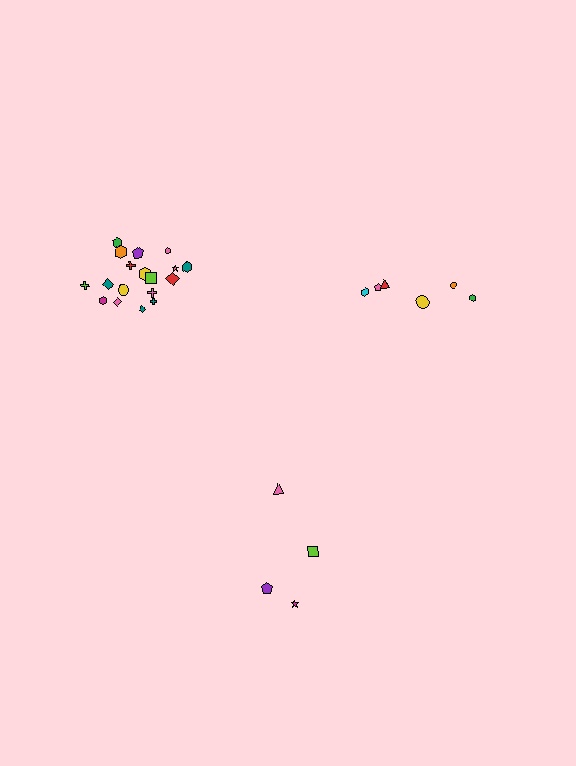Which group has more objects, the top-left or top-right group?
The top-left group.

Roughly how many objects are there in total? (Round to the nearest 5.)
Roughly 30 objects in total.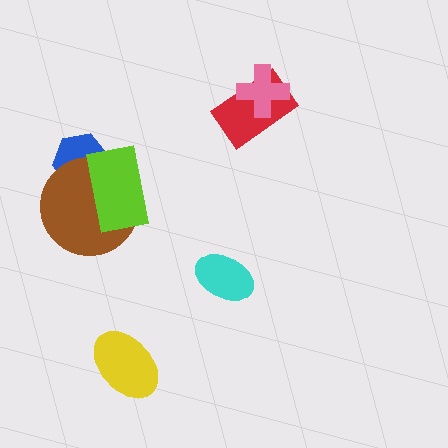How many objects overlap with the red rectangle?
1 object overlaps with the red rectangle.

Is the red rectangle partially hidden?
Yes, it is partially covered by another shape.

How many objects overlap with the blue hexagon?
2 objects overlap with the blue hexagon.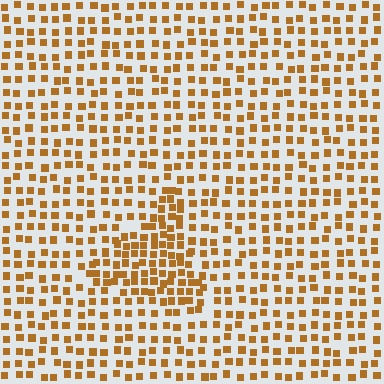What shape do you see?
I see a triangle.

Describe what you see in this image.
The image contains small brown elements arranged at two different densities. A triangle-shaped region is visible where the elements are more densely packed than the surrounding area.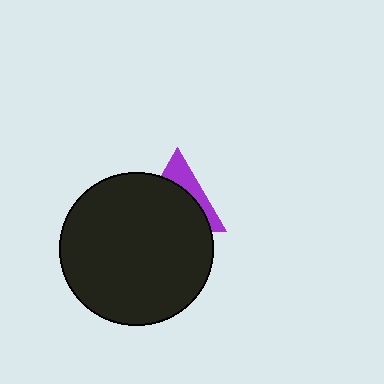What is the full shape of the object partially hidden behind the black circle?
The partially hidden object is a purple triangle.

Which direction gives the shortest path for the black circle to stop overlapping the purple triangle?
Moving down gives the shortest separation.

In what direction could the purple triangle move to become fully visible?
The purple triangle could move up. That would shift it out from behind the black circle entirely.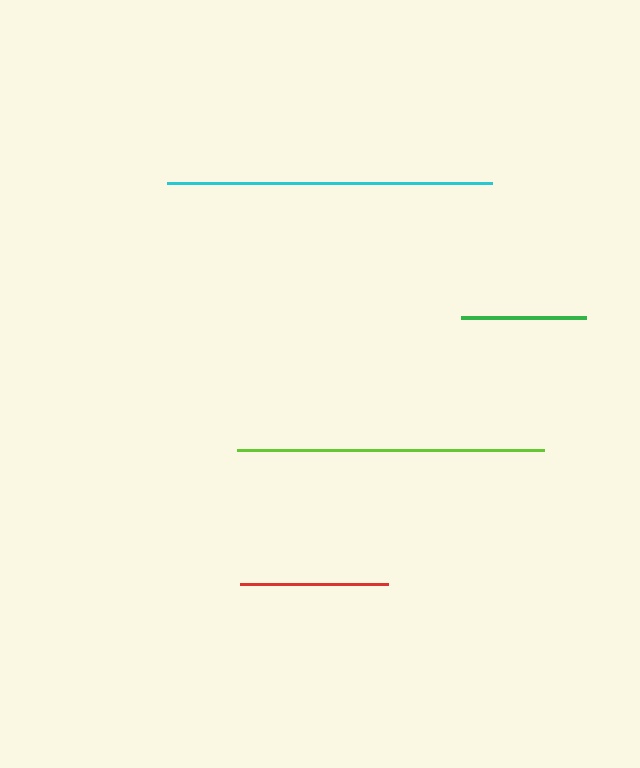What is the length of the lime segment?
The lime segment is approximately 307 pixels long.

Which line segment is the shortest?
The green line is the shortest at approximately 125 pixels.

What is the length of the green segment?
The green segment is approximately 125 pixels long.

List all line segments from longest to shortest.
From longest to shortest: cyan, lime, red, green.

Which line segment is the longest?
The cyan line is the longest at approximately 325 pixels.